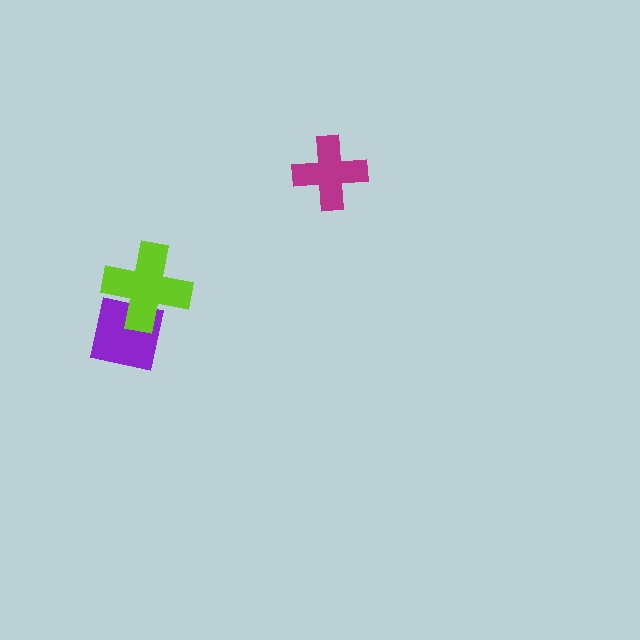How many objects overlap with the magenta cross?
0 objects overlap with the magenta cross.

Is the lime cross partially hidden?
No, no other shape covers it.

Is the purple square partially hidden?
Yes, it is partially covered by another shape.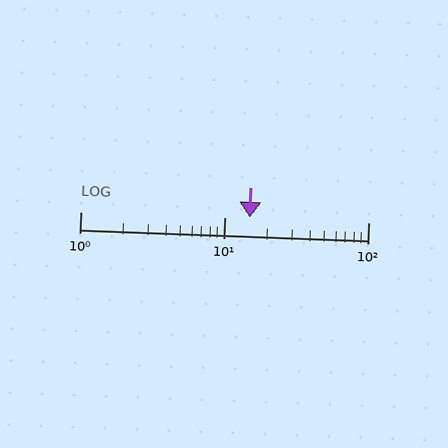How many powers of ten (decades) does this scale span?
The scale spans 2 decades, from 1 to 100.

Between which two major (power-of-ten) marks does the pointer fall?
The pointer is between 10 and 100.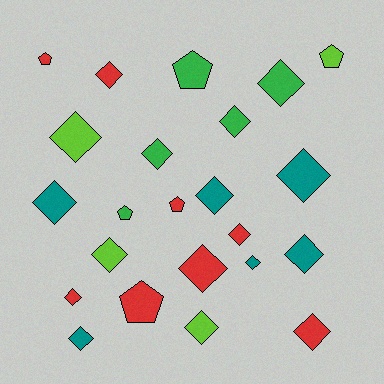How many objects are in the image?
There are 23 objects.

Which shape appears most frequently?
Diamond, with 17 objects.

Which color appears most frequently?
Red, with 8 objects.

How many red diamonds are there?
There are 5 red diamonds.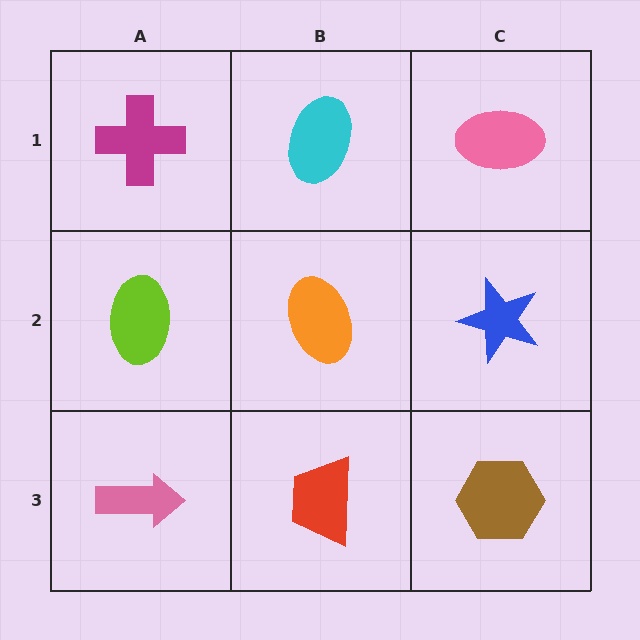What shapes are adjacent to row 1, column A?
A lime ellipse (row 2, column A), a cyan ellipse (row 1, column B).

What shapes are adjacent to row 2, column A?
A magenta cross (row 1, column A), a pink arrow (row 3, column A), an orange ellipse (row 2, column B).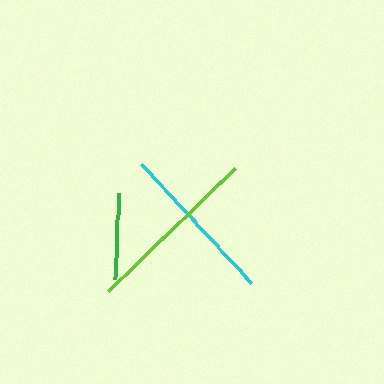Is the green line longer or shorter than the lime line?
The lime line is longer than the green line.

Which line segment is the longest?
The lime line is the longest at approximately 177 pixels.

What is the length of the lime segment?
The lime segment is approximately 177 pixels long.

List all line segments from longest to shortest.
From longest to shortest: lime, cyan, green.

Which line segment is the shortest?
The green line is the shortest at approximately 86 pixels.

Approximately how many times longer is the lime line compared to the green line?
The lime line is approximately 2.0 times the length of the green line.